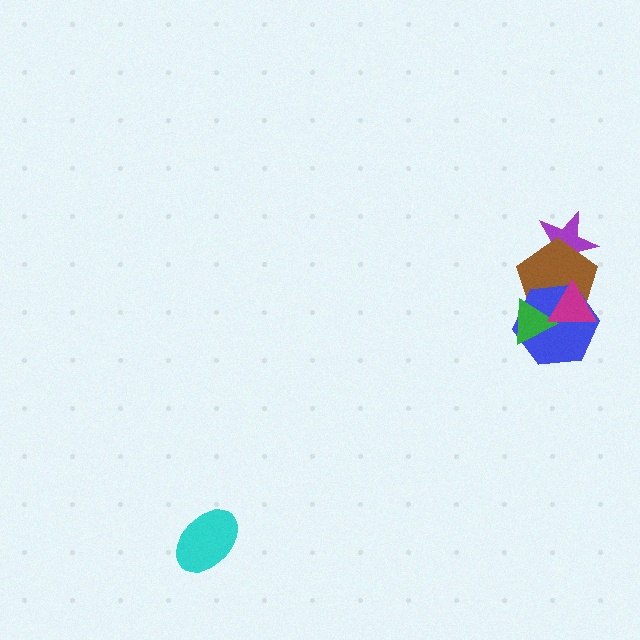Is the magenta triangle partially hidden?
No, no other shape covers it.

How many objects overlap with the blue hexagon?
3 objects overlap with the blue hexagon.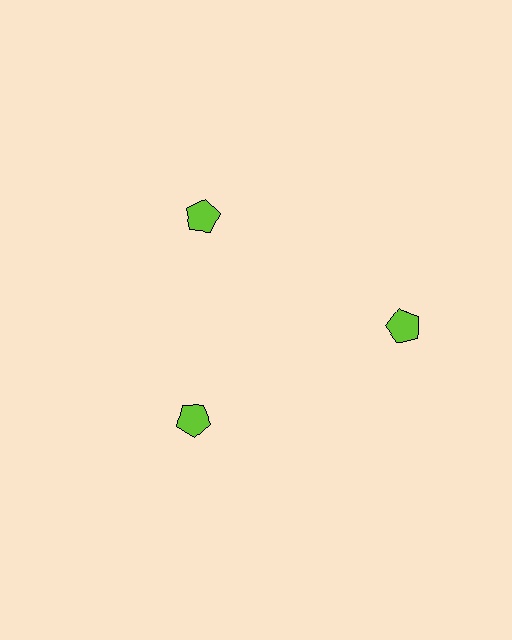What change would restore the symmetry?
The symmetry would be restored by moving it inward, back onto the ring so that all 3 pentagons sit at equal angles and equal distance from the center.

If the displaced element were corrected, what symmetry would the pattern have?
It would have 3-fold rotational symmetry — the pattern would map onto itself every 120 degrees.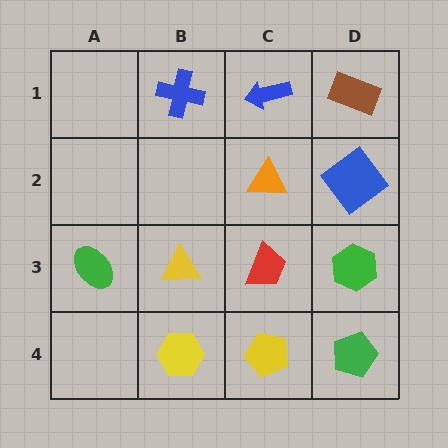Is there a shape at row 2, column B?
No, that cell is empty.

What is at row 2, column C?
An orange triangle.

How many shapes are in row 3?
4 shapes.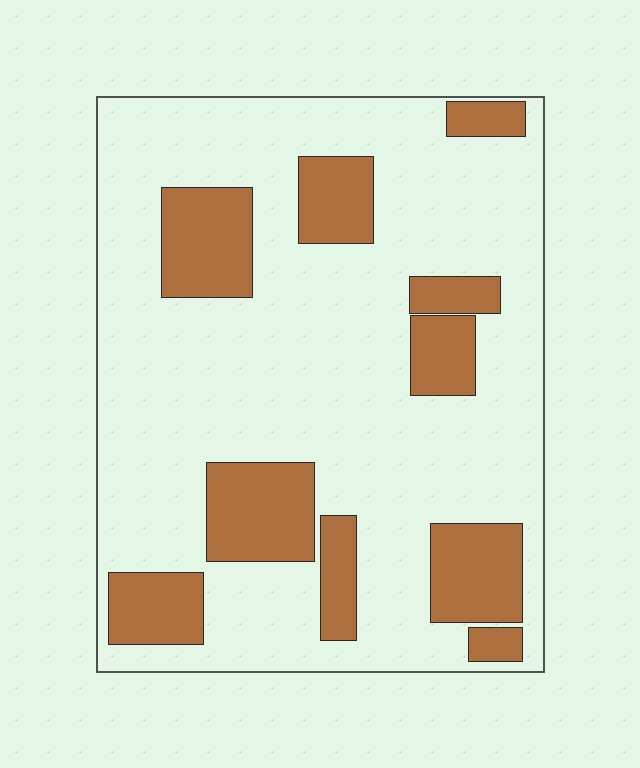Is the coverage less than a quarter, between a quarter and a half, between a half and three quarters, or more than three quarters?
Less than a quarter.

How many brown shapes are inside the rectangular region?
10.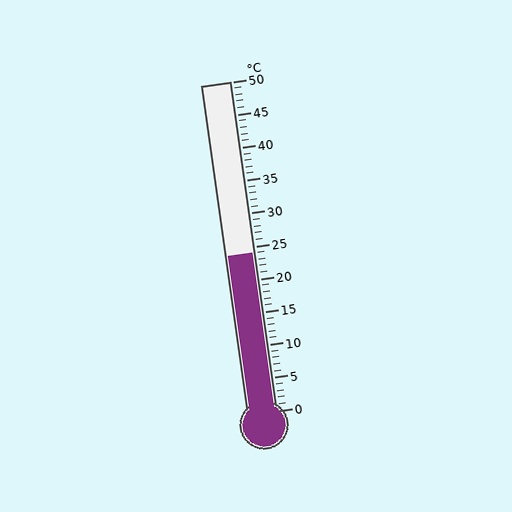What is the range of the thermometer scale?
The thermometer scale ranges from 0°C to 50°C.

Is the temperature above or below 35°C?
The temperature is below 35°C.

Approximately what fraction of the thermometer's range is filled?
The thermometer is filled to approximately 50% of its range.